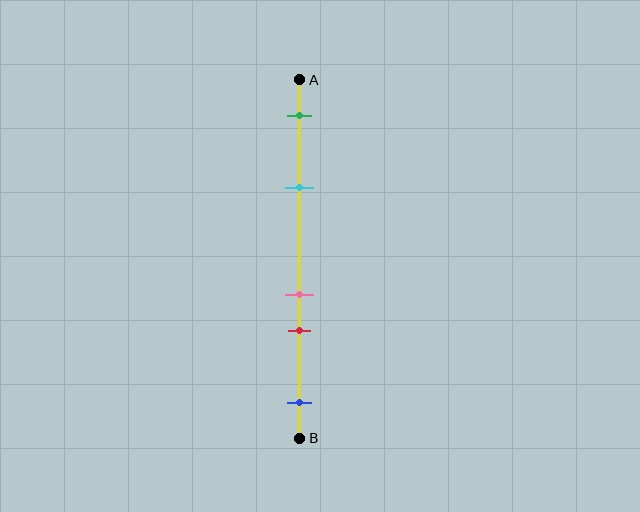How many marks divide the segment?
There are 5 marks dividing the segment.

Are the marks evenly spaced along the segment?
No, the marks are not evenly spaced.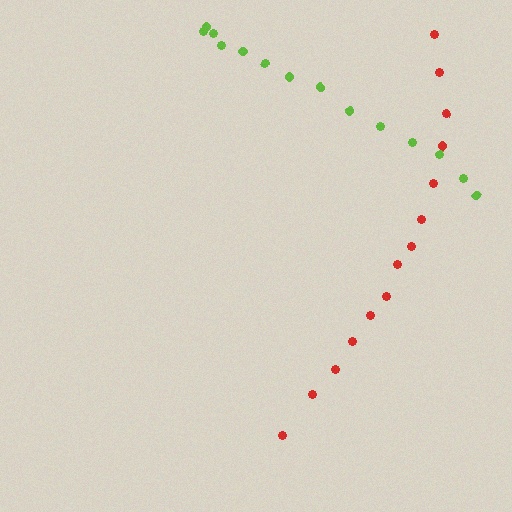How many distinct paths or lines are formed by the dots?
There are 2 distinct paths.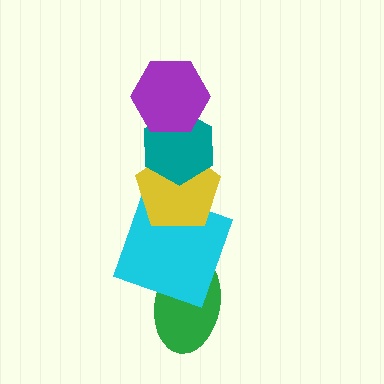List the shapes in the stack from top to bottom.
From top to bottom: the purple hexagon, the teal hexagon, the yellow pentagon, the cyan square, the green ellipse.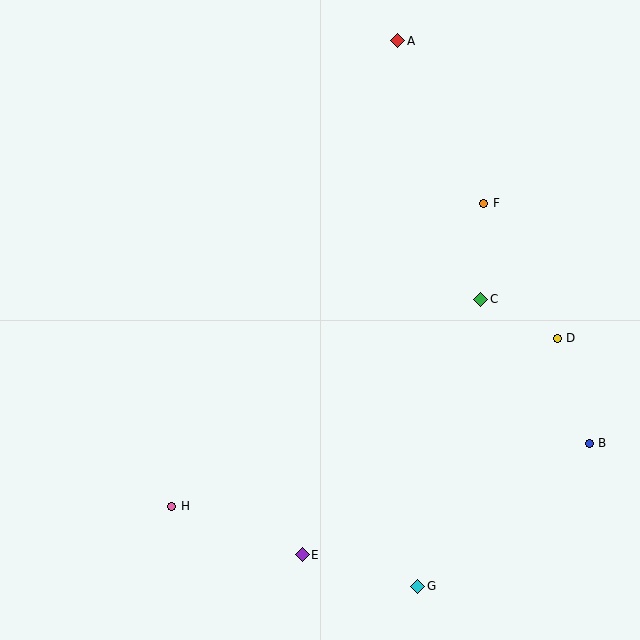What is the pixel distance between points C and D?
The distance between C and D is 86 pixels.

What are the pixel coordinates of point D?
Point D is at (557, 338).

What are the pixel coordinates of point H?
Point H is at (172, 506).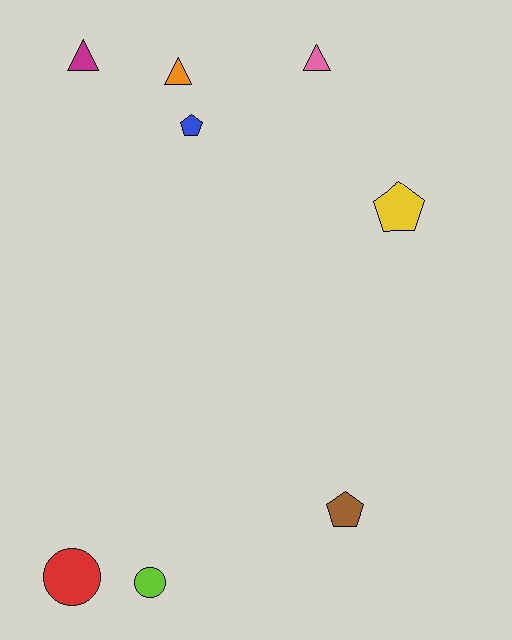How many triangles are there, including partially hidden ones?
There are 3 triangles.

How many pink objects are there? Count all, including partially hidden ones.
There is 1 pink object.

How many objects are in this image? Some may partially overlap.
There are 8 objects.